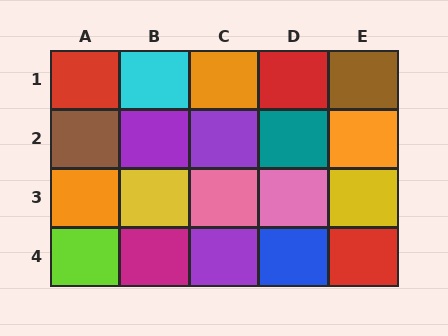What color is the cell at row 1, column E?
Brown.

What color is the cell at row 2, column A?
Brown.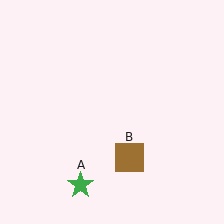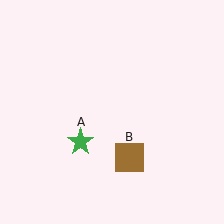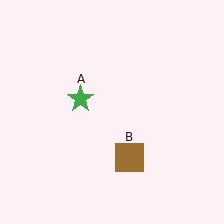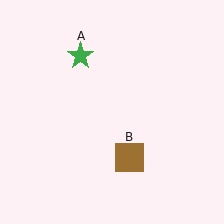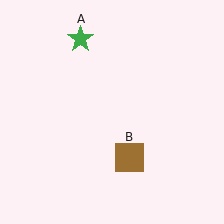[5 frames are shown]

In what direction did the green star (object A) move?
The green star (object A) moved up.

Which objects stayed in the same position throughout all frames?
Brown square (object B) remained stationary.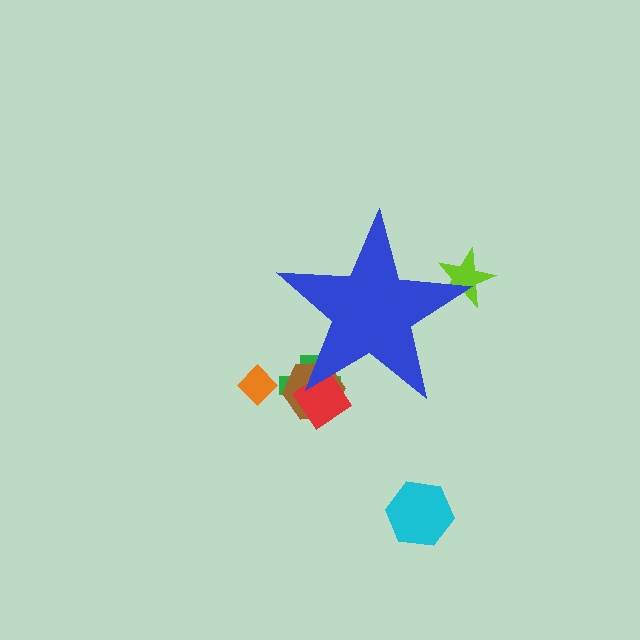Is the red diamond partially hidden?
Yes, the red diamond is partially hidden behind the blue star.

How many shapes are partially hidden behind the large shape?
4 shapes are partially hidden.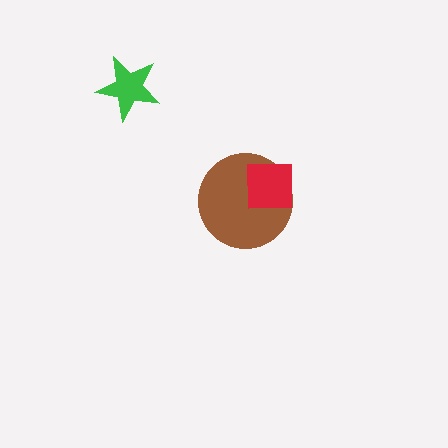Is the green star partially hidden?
No, no other shape covers it.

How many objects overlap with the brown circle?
1 object overlaps with the brown circle.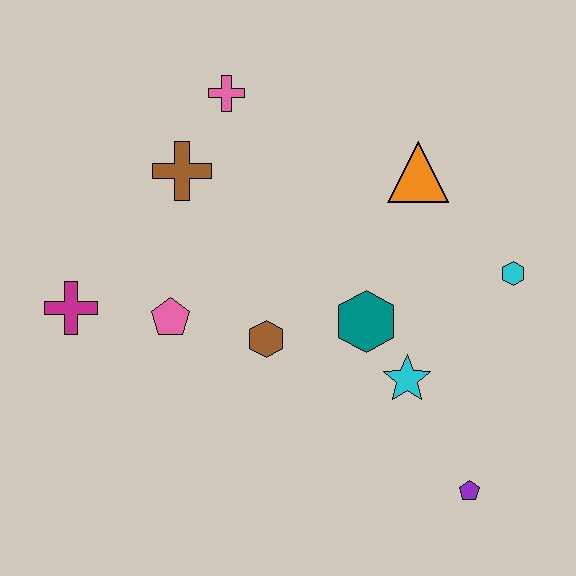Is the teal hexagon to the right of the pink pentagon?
Yes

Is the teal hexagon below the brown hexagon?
No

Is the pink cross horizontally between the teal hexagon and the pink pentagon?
Yes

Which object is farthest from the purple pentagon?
The pink cross is farthest from the purple pentagon.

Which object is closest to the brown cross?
The pink cross is closest to the brown cross.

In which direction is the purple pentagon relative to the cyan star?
The purple pentagon is below the cyan star.